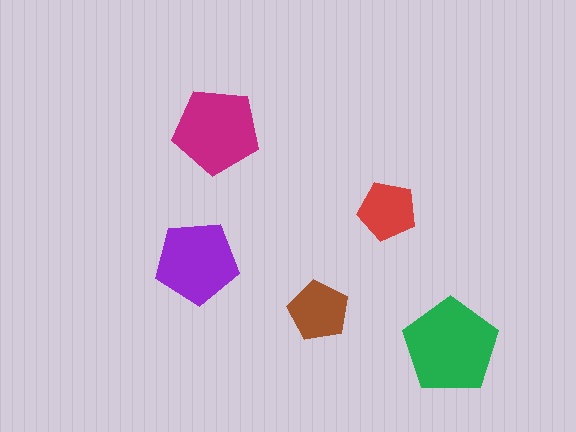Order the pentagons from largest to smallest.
the green one, the magenta one, the purple one, the brown one, the red one.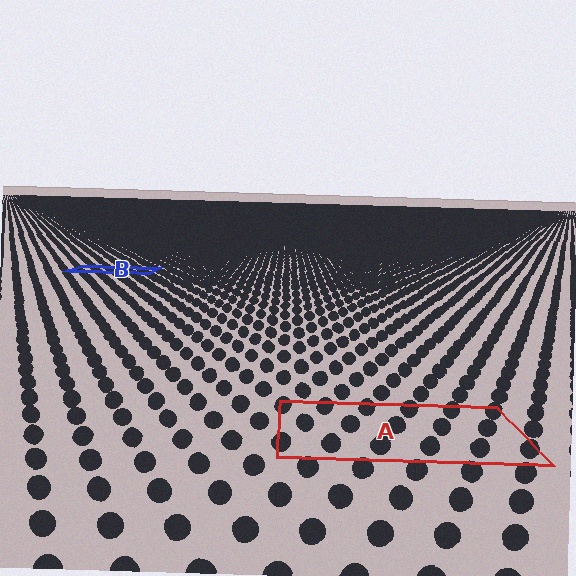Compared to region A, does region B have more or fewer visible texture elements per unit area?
Region B has more texture elements per unit area — they are packed more densely because it is farther away.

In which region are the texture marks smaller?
The texture marks are smaller in region B, because it is farther away.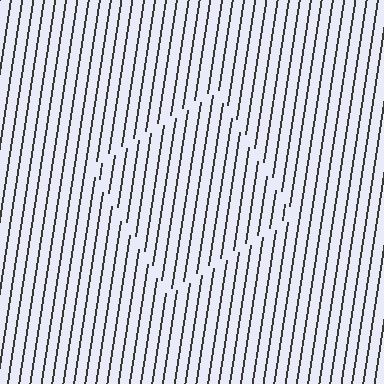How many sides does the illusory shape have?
4 sides — the line-ends trace a square.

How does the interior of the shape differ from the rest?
The interior of the shape contains the same grating, shifted by half a period — the contour is defined by the phase discontinuity where line-ends from the inner and outer gratings abut.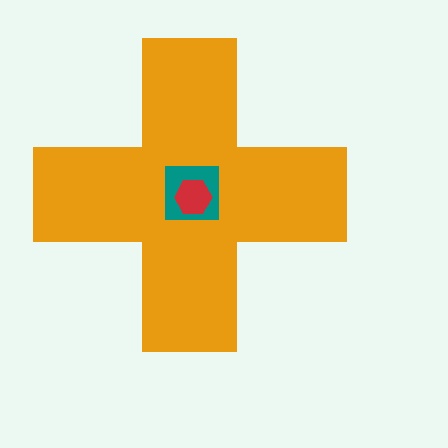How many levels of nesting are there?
3.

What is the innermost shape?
The red hexagon.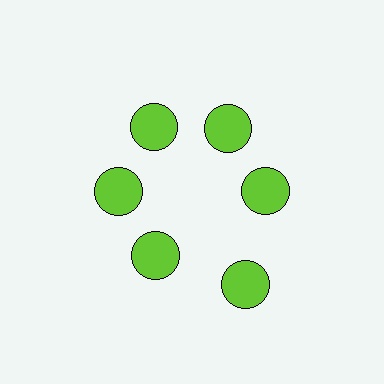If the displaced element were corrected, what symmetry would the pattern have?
It would have 6-fold rotational symmetry — the pattern would map onto itself every 60 degrees.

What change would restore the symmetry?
The symmetry would be restored by moving it inward, back onto the ring so that all 6 circles sit at equal angles and equal distance from the center.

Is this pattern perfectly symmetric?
No. The 6 lime circles are arranged in a ring, but one element near the 5 o'clock position is pushed outward from the center, breaking the 6-fold rotational symmetry.